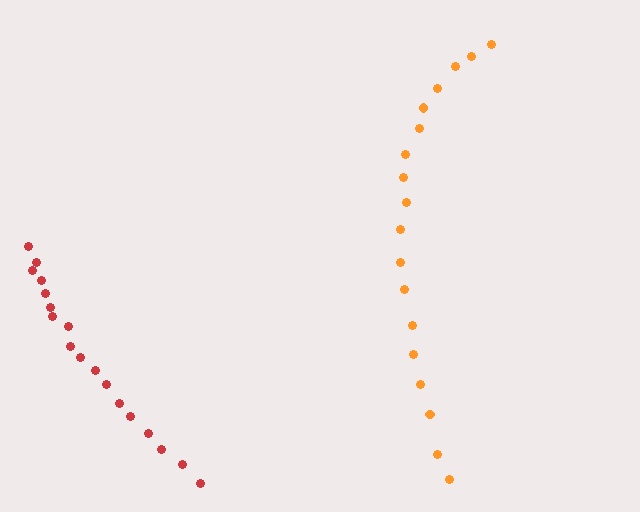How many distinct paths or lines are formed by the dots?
There are 2 distinct paths.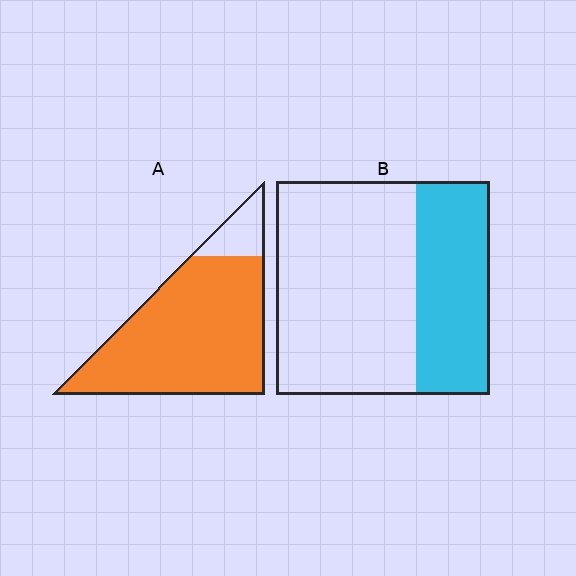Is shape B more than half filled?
No.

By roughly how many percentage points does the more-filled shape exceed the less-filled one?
By roughly 55 percentage points (A over B).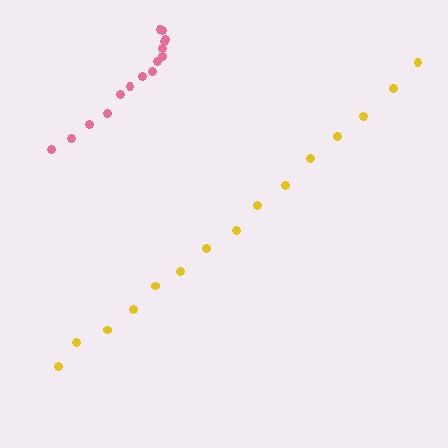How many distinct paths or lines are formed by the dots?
There are 2 distinct paths.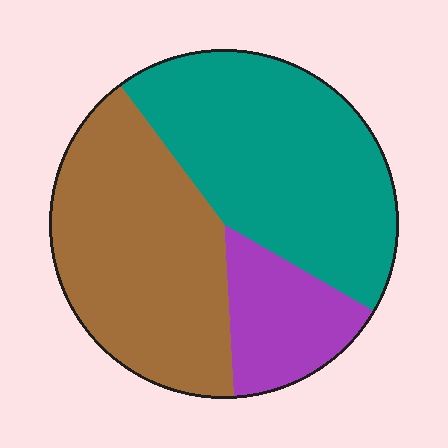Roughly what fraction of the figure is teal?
Teal takes up about two fifths (2/5) of the figure.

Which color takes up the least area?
Purple, at roughly 15%.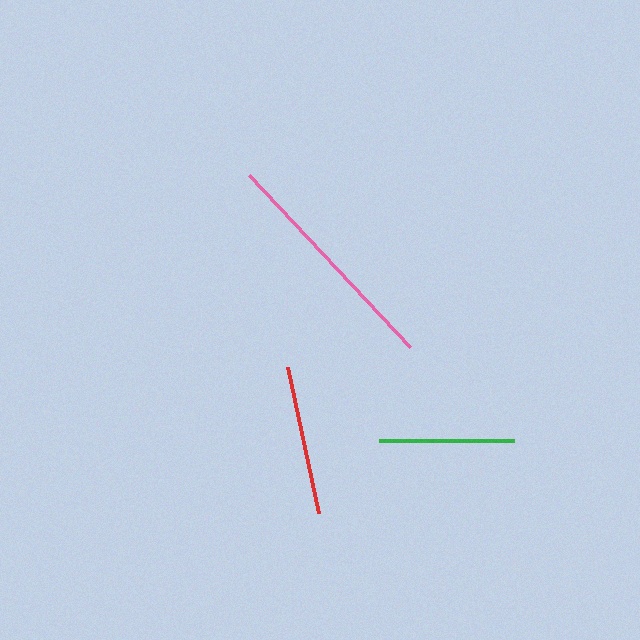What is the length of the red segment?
The red segment is approximately 149 pixels long.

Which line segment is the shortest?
The green line is the shortest at approximately 135 pixels.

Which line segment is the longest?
The pink line is the longest at approximately 236 pixels.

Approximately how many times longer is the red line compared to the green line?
The red line is approximately 1.1 times the length of the green line.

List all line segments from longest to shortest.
From longest to shortest: pink, red, green.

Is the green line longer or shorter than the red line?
The red line is longer than the green line.